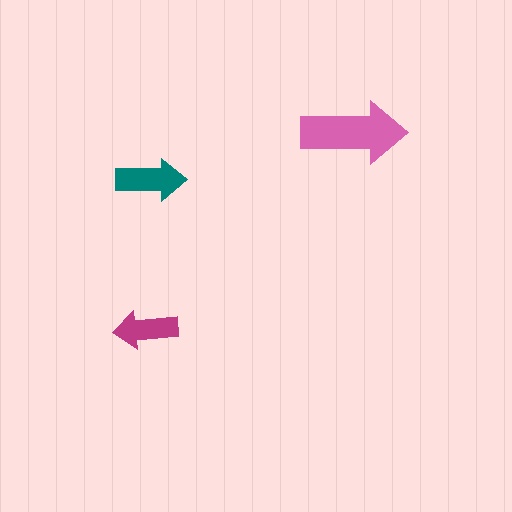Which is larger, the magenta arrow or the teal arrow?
The teal one.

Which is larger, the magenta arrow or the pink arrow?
The pink one.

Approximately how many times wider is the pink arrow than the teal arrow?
About 1.5 times wider.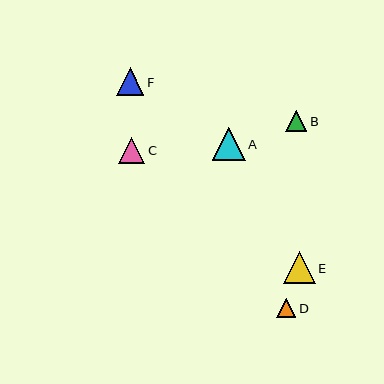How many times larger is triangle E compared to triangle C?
Triangle E is approximately 1.2 times the size of triangle C.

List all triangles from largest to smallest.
From largest to smallest: A, E, F, C, B, D.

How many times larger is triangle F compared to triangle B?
Triangle F is approximately 1.3 times the size of triangle B.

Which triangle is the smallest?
Triangle D is the smallest with a size of approximately 19 pixels.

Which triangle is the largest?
Triangle A is the largest with a size of approximately 32 pixels.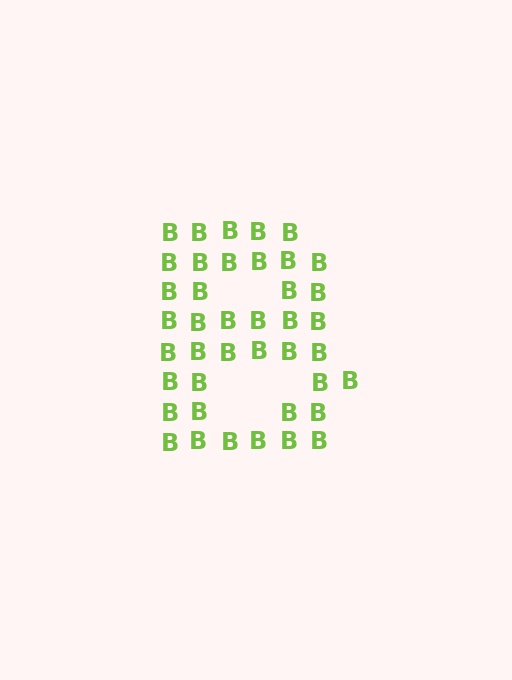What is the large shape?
The large shape is the letter B.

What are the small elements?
The small elements are letter B's.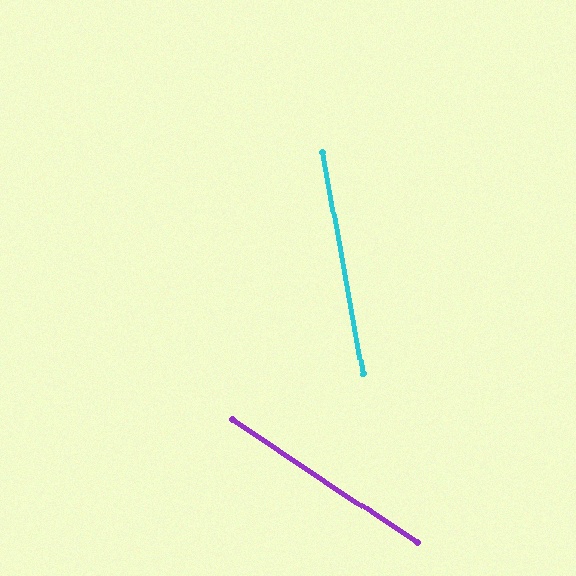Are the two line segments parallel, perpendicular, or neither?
Neither parallel nor perpendicular — they differ by about 46°.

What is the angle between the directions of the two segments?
Approximately 46 degrees.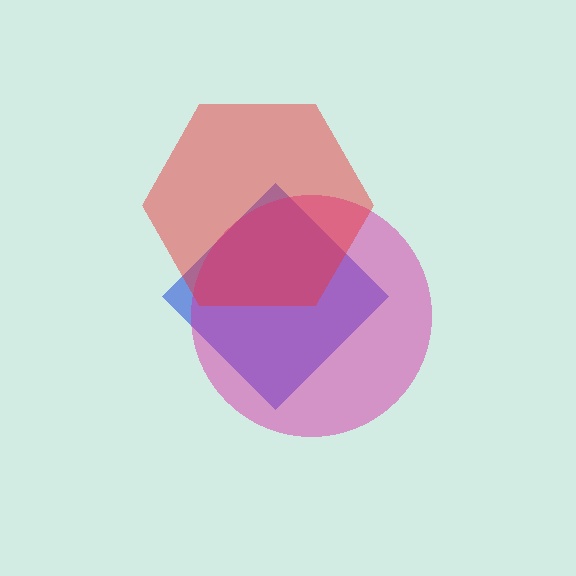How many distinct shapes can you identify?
There are 3 distinct shapes: a blue diamond, a magenta circle, a red hexagon.